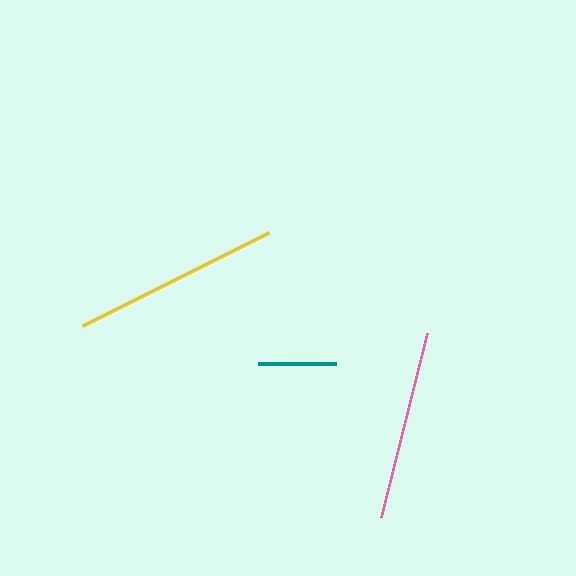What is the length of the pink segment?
The pink segment is approximately 190 pixels long.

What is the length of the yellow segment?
The yellow segment is approximately 209 pixels long.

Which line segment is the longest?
The yellow line is the longest at approximately 209 pixels.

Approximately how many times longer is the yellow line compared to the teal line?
The yellow line is approximately 2.7 times the length of the teal line.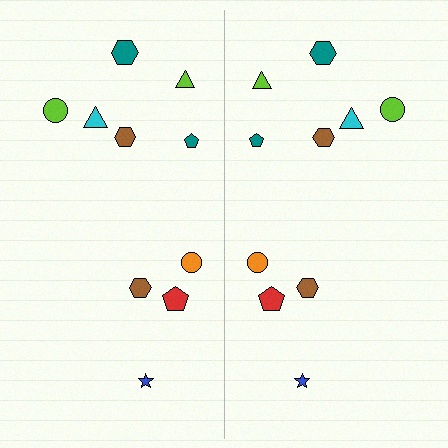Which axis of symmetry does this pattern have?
The pattern has a vertical axis of symmetry running through the center of the image.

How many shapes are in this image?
There are 20 shapes in this image.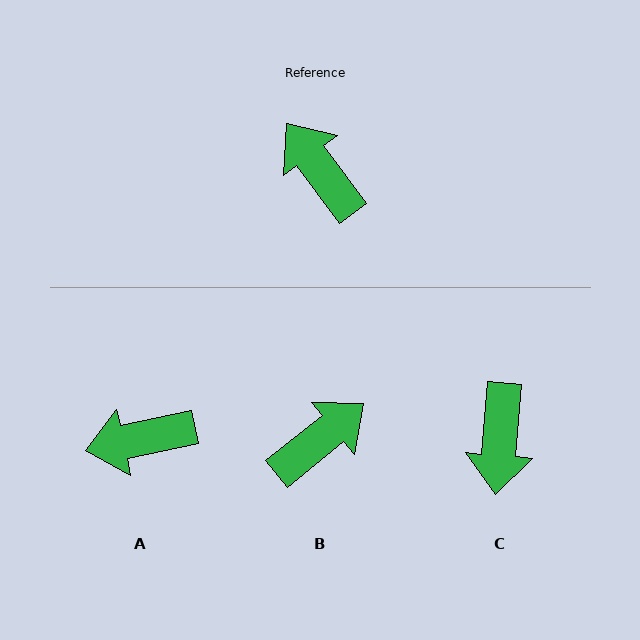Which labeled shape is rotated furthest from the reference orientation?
C, about 139 degrees away.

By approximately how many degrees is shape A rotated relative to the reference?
Approximately 65 degrees counter-clockwise.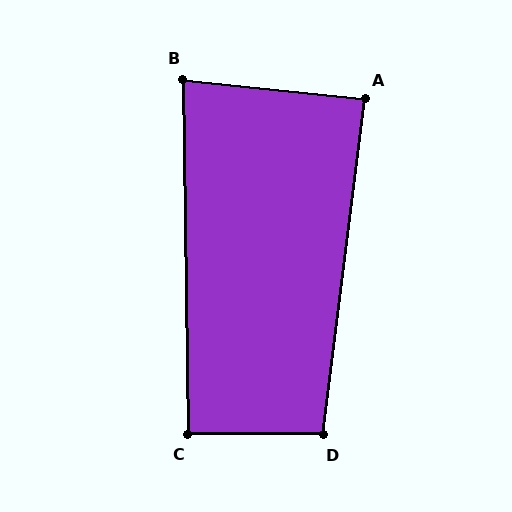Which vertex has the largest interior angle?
D, at approximately 97 degrees.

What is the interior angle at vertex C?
Approximately 91 degrees (approximately right).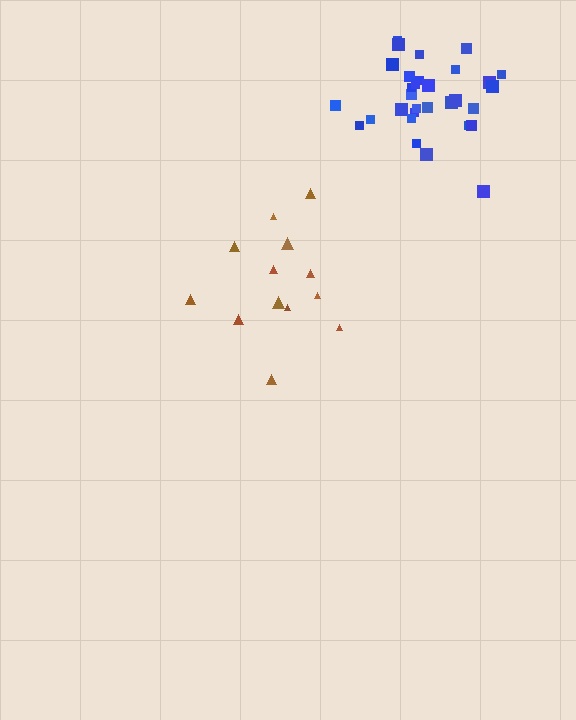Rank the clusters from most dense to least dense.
blue, brown.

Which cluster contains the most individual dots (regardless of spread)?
Blue (32).